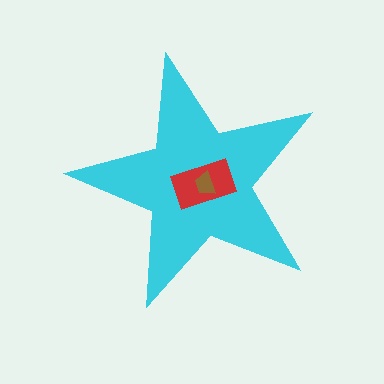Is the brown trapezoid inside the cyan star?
Yes.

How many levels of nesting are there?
3.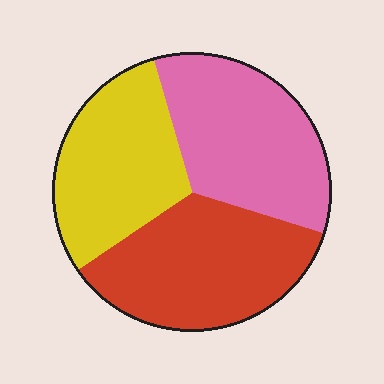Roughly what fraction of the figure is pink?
Pink covers about 35% of the figure.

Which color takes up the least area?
Yellow, at roughly 30%.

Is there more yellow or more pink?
Pink.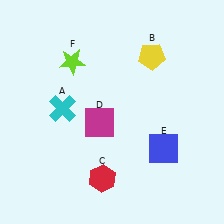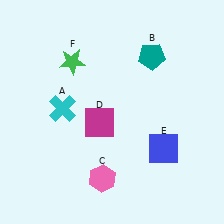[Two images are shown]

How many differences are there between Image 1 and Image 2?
There are 3 differences between the two images.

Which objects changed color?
B changed from yellow to teal. C changed from red to pink. F changed from lime to green.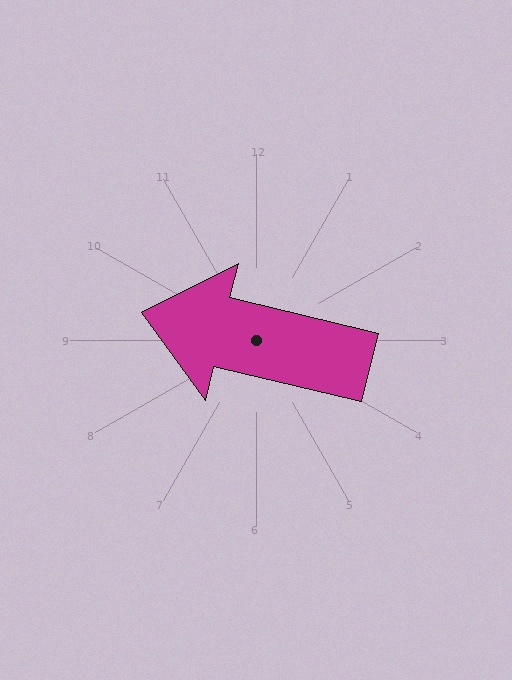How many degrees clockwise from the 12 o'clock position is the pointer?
Approximately 283 degrees.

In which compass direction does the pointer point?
West.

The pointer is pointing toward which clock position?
Roughly 9 o'clock.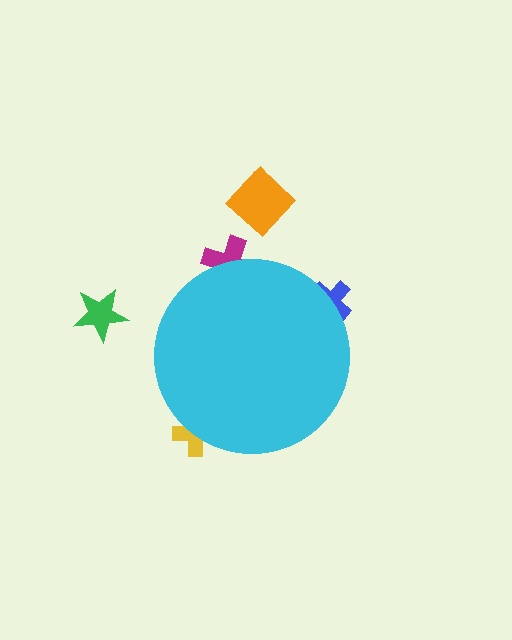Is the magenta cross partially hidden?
Yes, the magenta cross is partially hidden behind the cyan circle.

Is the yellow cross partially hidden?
Yes, the yellow cross is partially hidden behind the cyan circle.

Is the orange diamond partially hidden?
No, the orange diamond is fully visible.